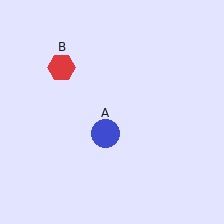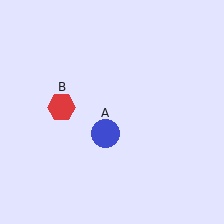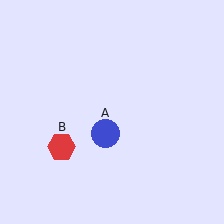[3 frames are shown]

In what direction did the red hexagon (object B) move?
The red hexagon (object B) moved down.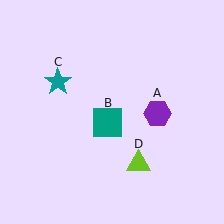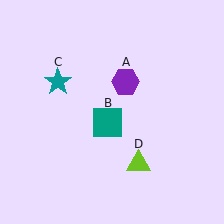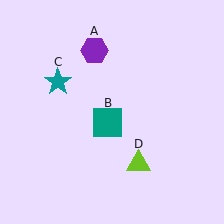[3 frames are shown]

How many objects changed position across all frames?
1 object changed position: purple hexagon (object A).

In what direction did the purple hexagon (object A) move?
The purple hexagon (object A) moved up and to the left.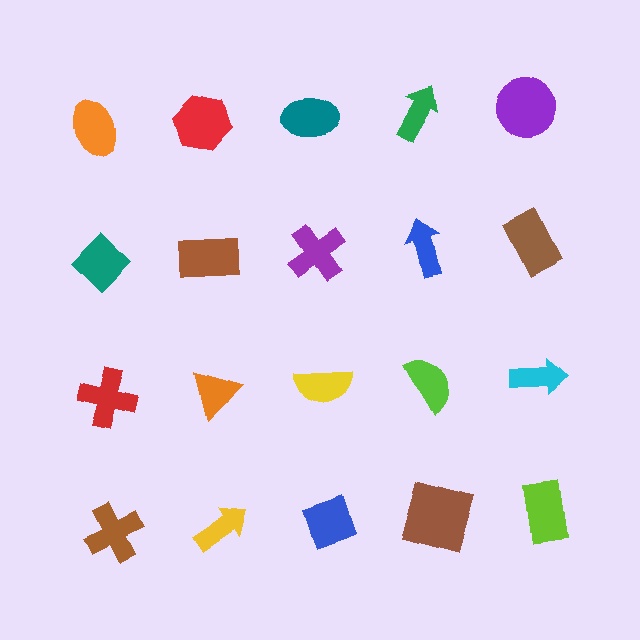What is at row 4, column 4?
A brown square.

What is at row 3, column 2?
An orange triangle.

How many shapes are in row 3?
5 shapes.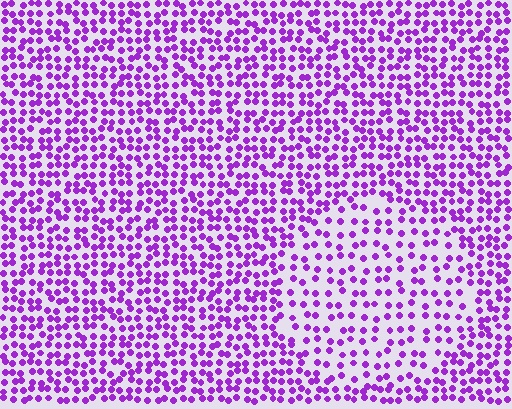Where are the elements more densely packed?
The elements are more densely packed outside the circle boundary.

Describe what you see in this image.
The image contains small purple elements arranged at two different densities. A circle-shaped region is visible where the elements are less densely packed than the surrounding area.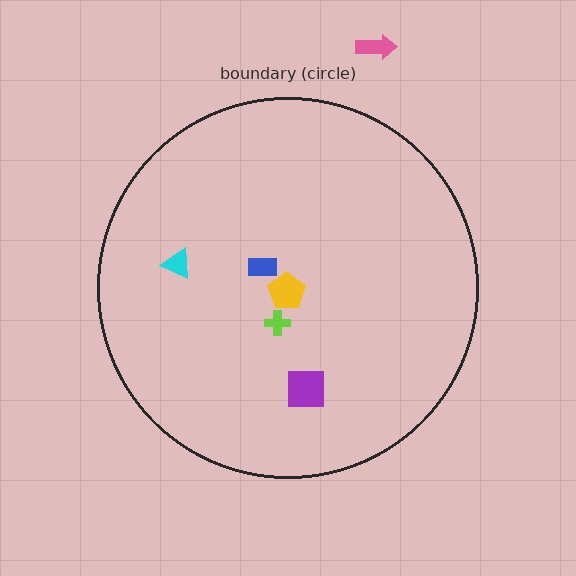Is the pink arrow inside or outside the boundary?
Outside.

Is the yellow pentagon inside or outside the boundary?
Inside.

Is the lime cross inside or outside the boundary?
Inside.